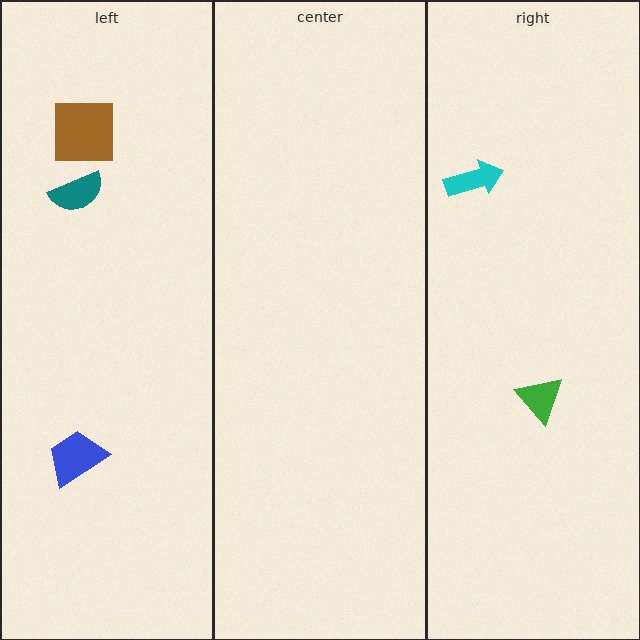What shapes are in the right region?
The green triangle, the cyan arrow.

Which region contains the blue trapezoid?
The left region.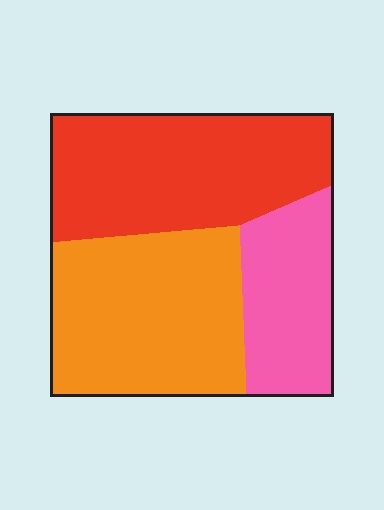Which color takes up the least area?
Pink, at roughly 20%.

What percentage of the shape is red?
Red covers about 40% of the shape.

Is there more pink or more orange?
Orange.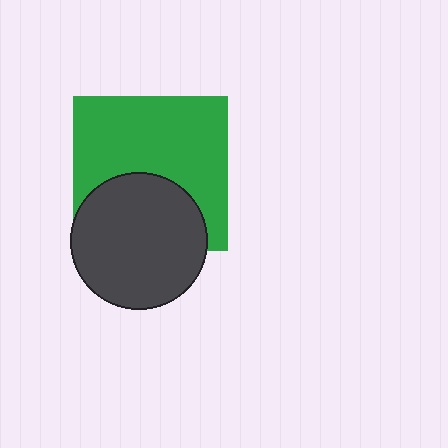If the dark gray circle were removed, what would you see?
You would see the complete green square.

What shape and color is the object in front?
The object in front is a dark gray circle.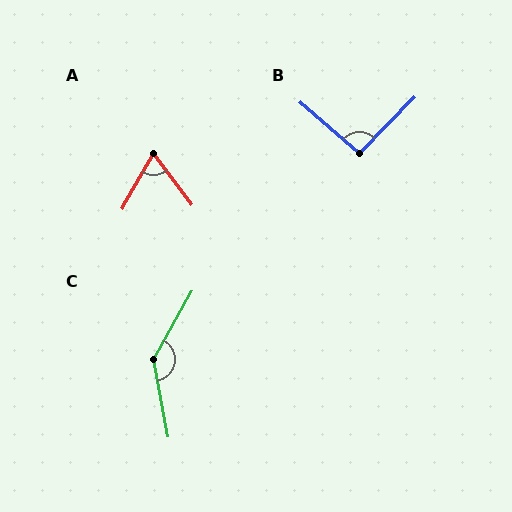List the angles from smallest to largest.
A (67°), B (94°), C (140°).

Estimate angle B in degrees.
Approximately 94 degrees.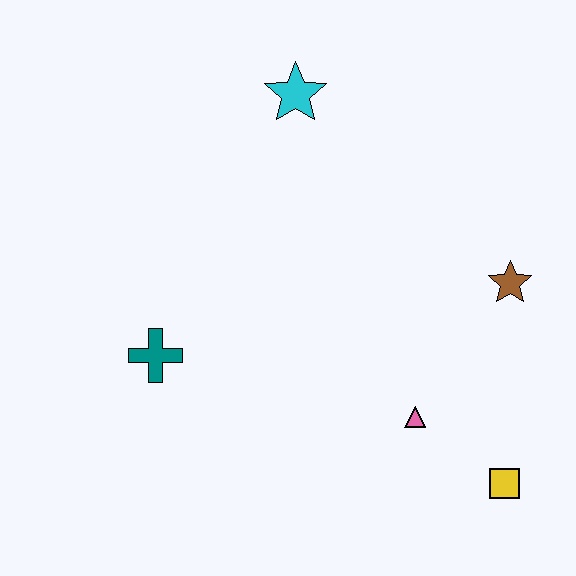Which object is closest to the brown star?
The pink triangle is closest to the brown star.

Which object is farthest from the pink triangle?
The cyan star is farthest from the pink triangle.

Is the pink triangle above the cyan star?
No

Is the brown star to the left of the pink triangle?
No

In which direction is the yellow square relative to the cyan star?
The yellow square is below the cyan star.